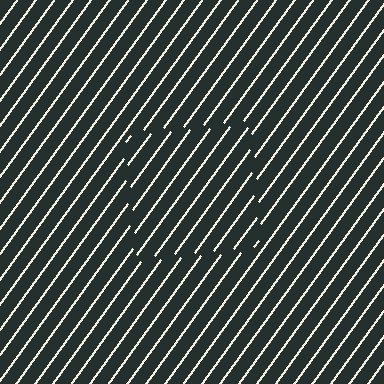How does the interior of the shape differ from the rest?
The interior of the shape contains the same grating, shifted by half a period — the contour is defined by the phase discontinuity where line-ends from the inner and outer gratings abut.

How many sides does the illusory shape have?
4 sides — the line-ends trace a square.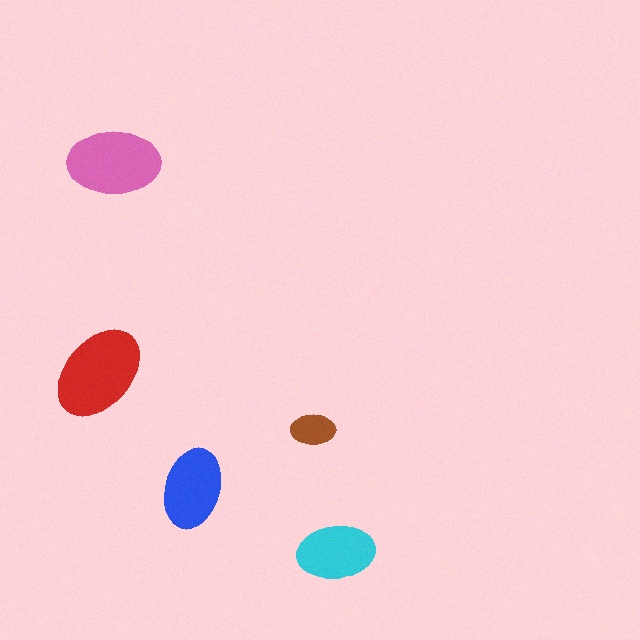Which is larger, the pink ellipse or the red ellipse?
The red one.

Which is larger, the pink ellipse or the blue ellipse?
The pink one.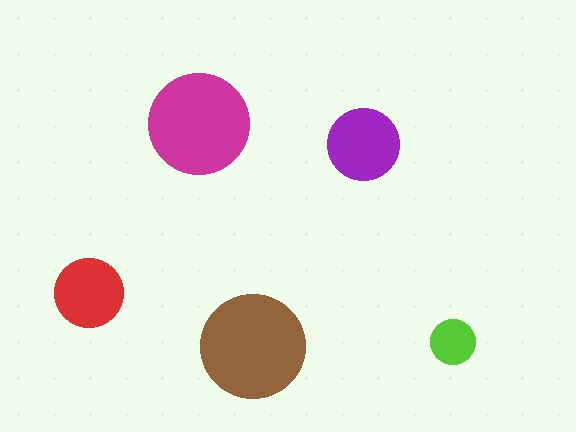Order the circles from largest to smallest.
the brown one, the magenta one, the purple one, the red one, the lime one.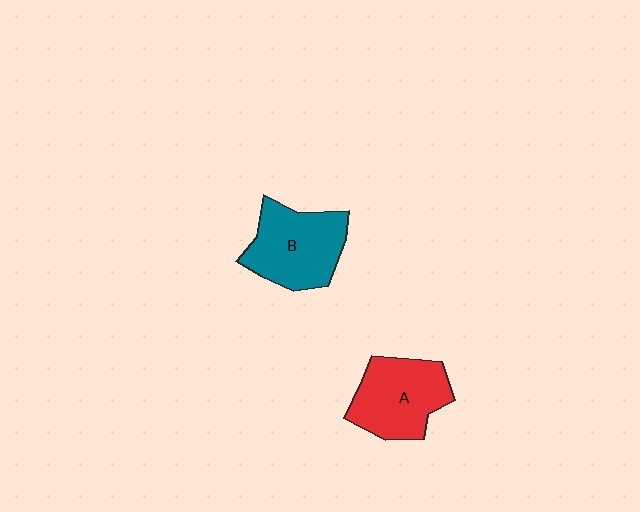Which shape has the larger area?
Shape B (teal).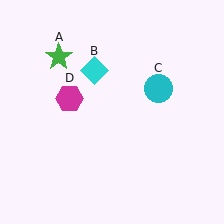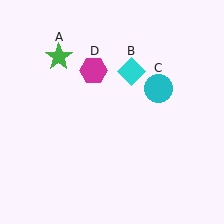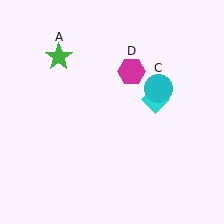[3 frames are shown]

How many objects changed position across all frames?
2 objects changed position: cyan diamond (object B), magenta hexagon (object D).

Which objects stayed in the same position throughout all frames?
Green star (object A) and cyan circle (object C) remained stationary.